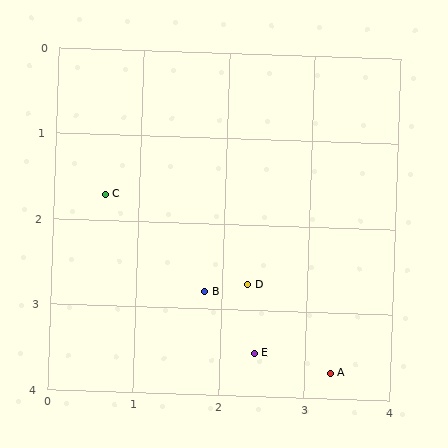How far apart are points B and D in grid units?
Points B and D are about 0.5 grid units apart.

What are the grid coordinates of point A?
Point A is at approximately (3.3, 3.7).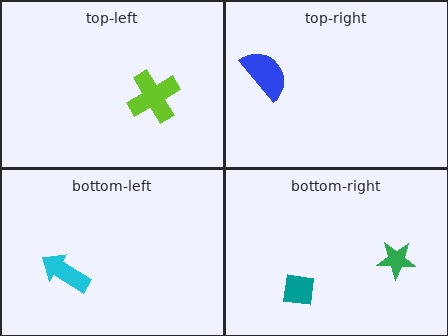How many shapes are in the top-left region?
1.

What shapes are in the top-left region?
The lime cross.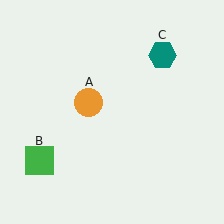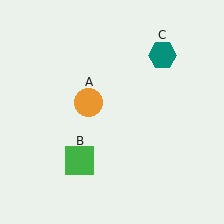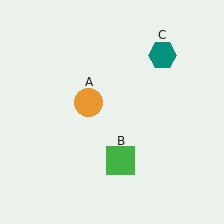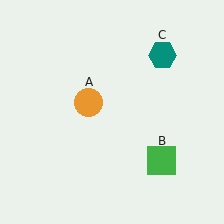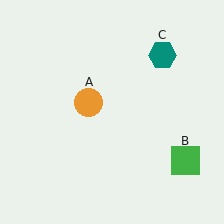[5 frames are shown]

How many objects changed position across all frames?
1 object changed position: green square (object B).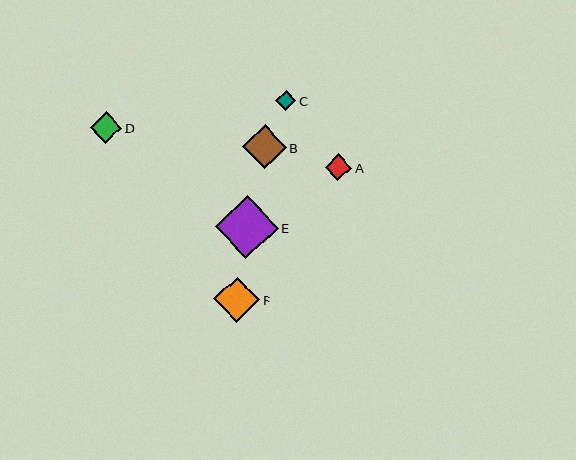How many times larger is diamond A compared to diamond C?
Diamond A is approximately 1.3 times the size of diamond C.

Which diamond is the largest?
Diamond E is the largest with a size of approximately 63 pixels.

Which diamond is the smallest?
Diamond C is the smallest with a size of approximately 20 pixels.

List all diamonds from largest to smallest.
From largest to smallest: E, F, B, D, A, C.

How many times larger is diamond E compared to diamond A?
Diamond E is approximately 2.3 times the size of diamond A.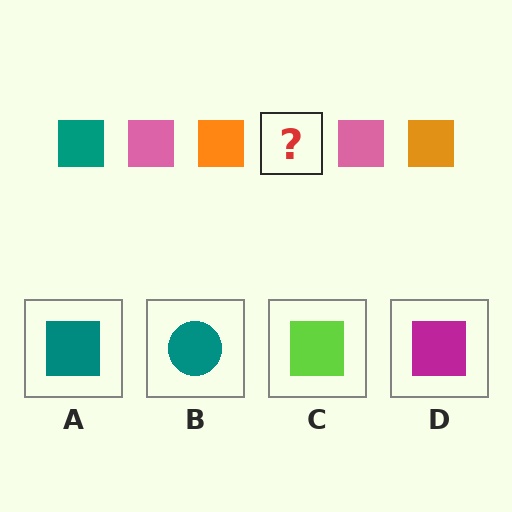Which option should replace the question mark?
Option A.